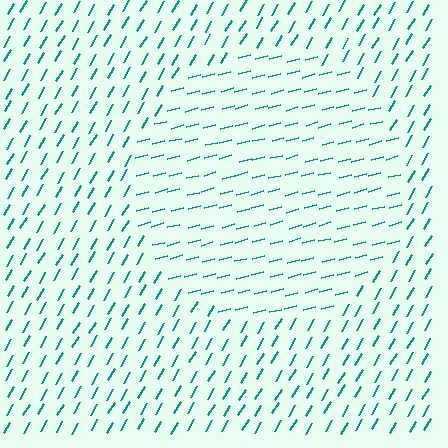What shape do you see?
I see a circle.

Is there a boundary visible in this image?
Yes, there is a texture boundary formed by a change in line orientation.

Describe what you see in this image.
The image is filled with small teal line segments. A circle region in the image has lines oriented differently from the surrounding lines, creating a visible texture boundary.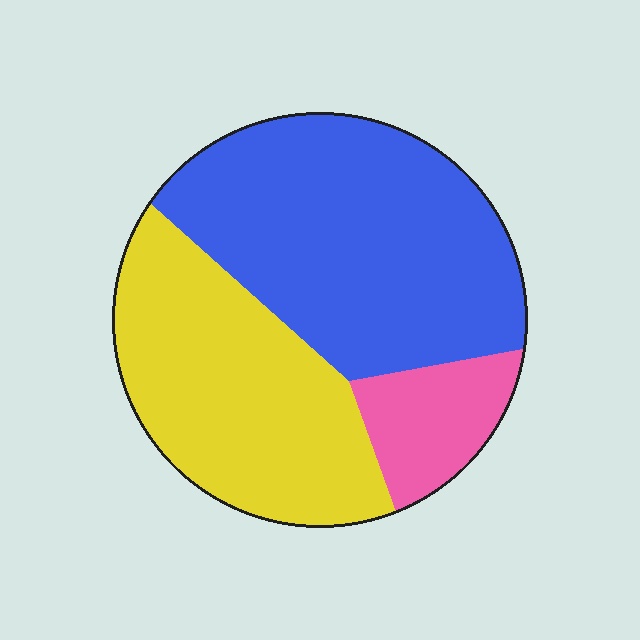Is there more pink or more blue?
Blue.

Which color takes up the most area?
Blue, at roughly 50%.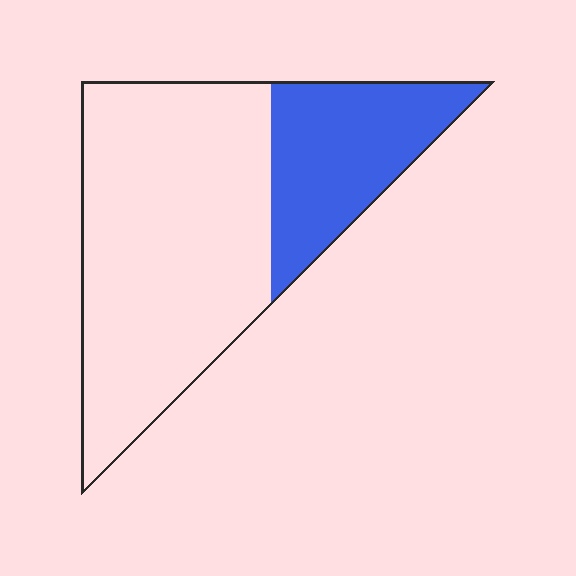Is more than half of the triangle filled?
No.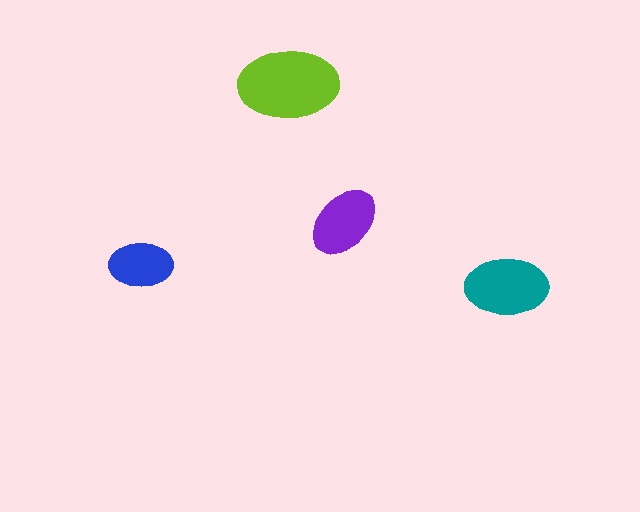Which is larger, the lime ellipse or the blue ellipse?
The lime one.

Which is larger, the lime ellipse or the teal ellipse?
The lime one.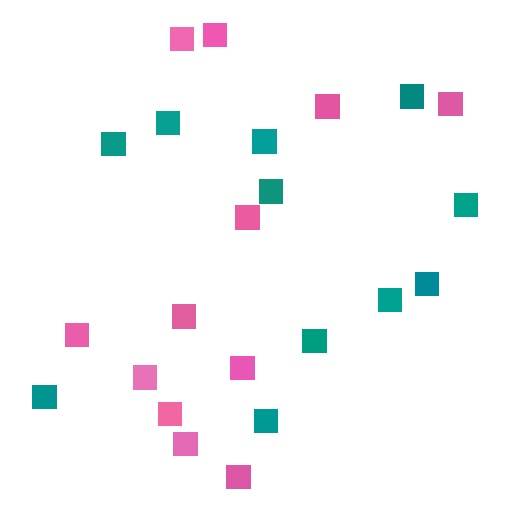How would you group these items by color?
There are 2 groups: one group of pink squares (12) and one group of teal squares (11).